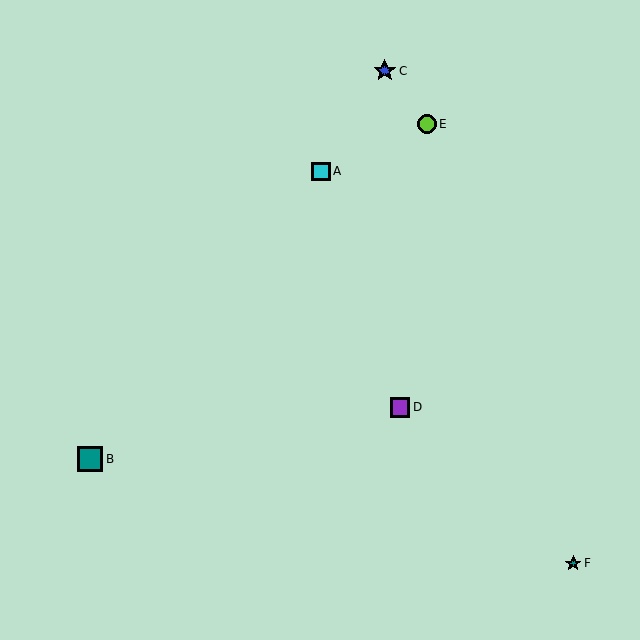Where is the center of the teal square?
The center of the teal square is at (90, 459).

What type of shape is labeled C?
Shape C is a blue star.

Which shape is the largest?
The teal square (labeled B) is the largest.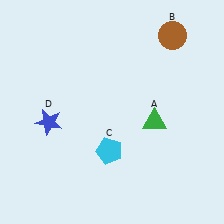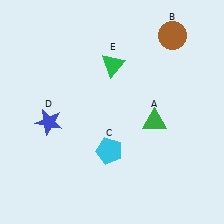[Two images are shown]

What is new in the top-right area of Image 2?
A green triangle (E) was added in the top-right area of Image 2.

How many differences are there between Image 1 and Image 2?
There is 1 difference between the two images.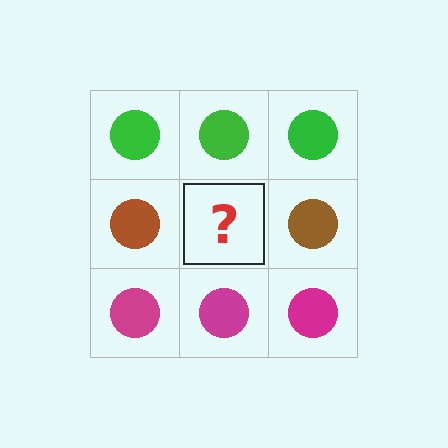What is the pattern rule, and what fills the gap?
The rule is that each row has a consistent color. The gap should be filled with a brown circle.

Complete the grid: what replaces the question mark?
The question mark should be replaced with a brown circle.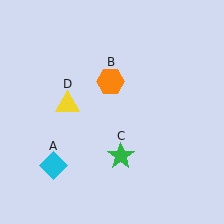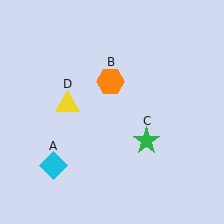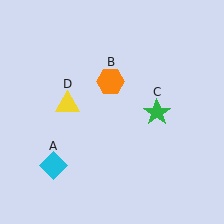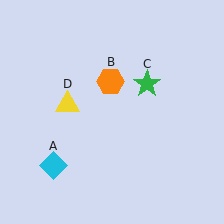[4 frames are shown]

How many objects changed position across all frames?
1 object changed position: green star (object C).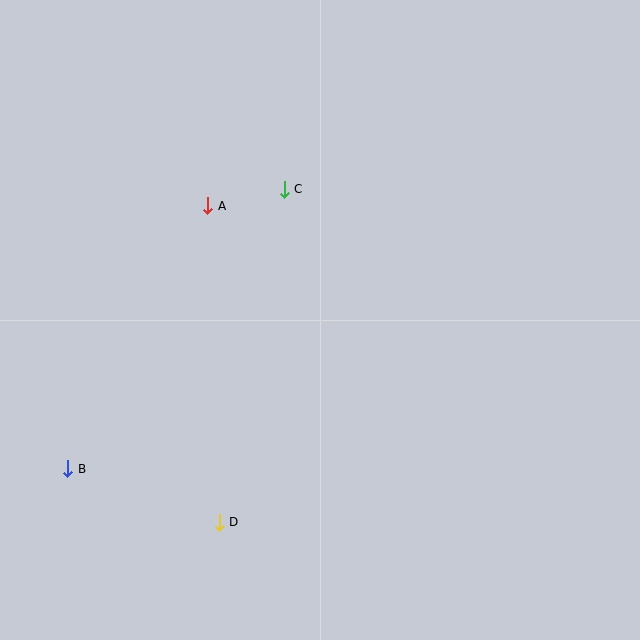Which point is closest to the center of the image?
Point C at (284, 189) is closest to the center.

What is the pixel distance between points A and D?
The distance between A and D is 317 pixels.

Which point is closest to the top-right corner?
Point C is closest to the top-right corner.